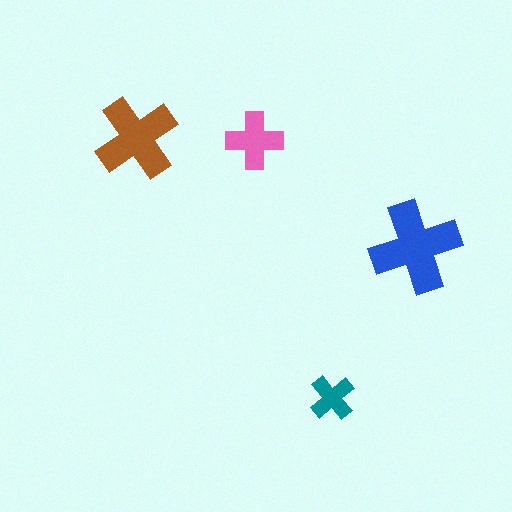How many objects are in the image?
There are 4 objects in the image.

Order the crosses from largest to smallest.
the blue one, the brown one, the pink one, the teal one.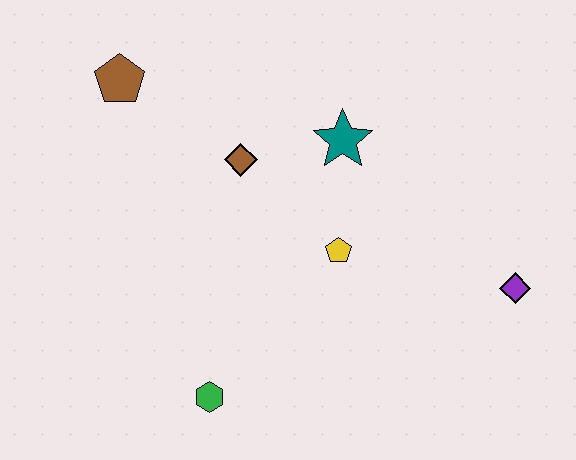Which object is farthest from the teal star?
The green hexagon is farthest from the teal star.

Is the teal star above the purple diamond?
Yes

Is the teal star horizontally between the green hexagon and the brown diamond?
No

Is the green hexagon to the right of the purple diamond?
No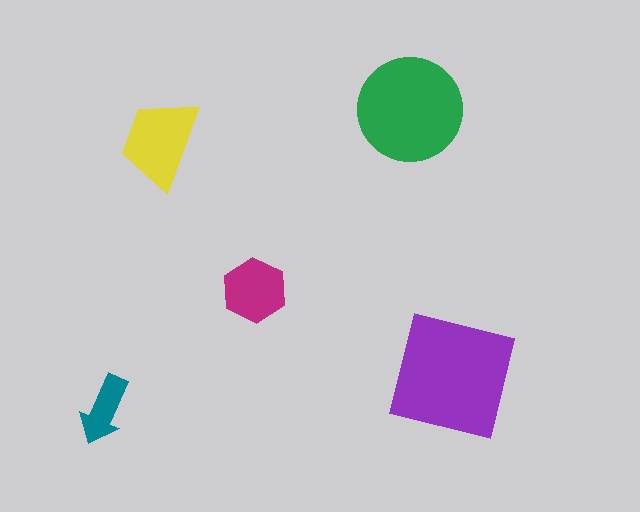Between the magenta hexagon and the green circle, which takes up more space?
The green circle.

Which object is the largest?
The purple square.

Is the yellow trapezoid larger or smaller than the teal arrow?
Larger.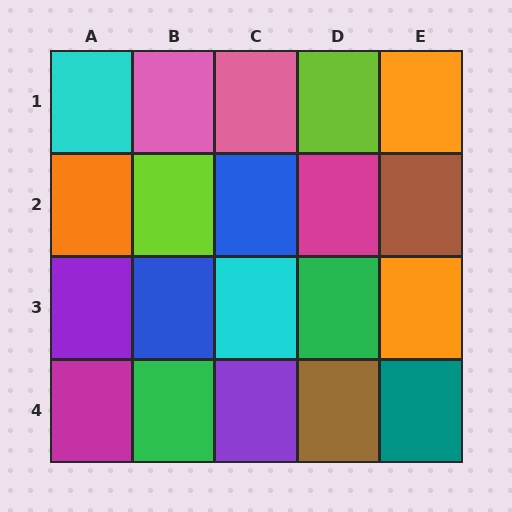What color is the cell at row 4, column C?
Purple.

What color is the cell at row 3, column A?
Purple.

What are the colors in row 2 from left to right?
Orange, lime, blue, magenta, brown.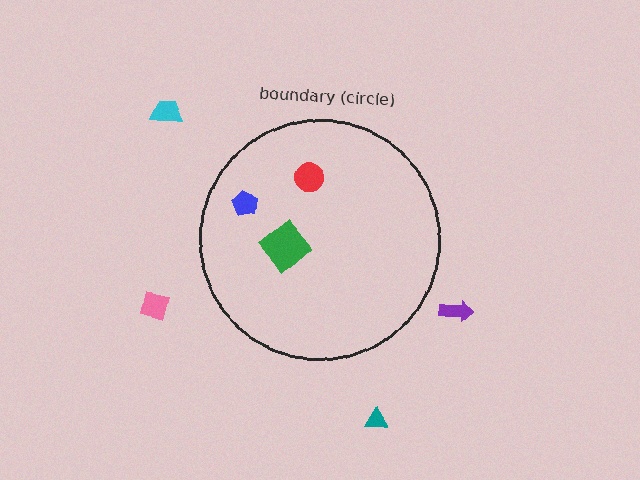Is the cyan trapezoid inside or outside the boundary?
Outside.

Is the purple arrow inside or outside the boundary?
Outside.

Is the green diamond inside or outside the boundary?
Inside.